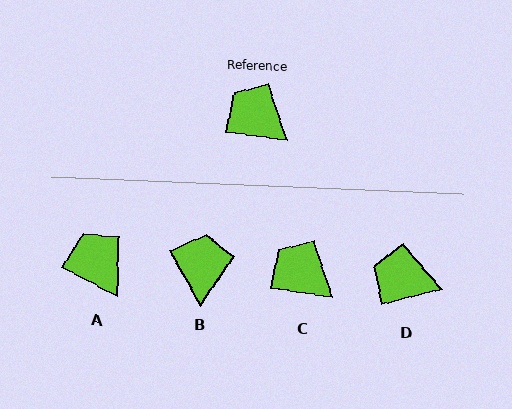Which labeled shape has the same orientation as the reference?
C.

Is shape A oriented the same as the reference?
No, it is off by about 20 degrees.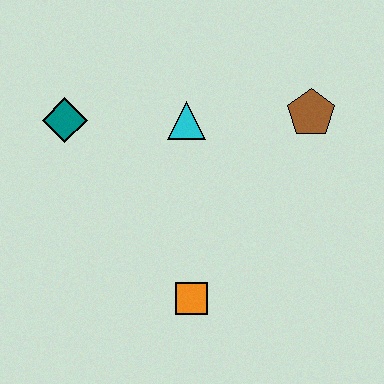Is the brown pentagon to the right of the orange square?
Yes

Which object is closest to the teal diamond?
The cyan triangle is closest to the teal diamond.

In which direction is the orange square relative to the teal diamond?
The orange square is below the teal diamond.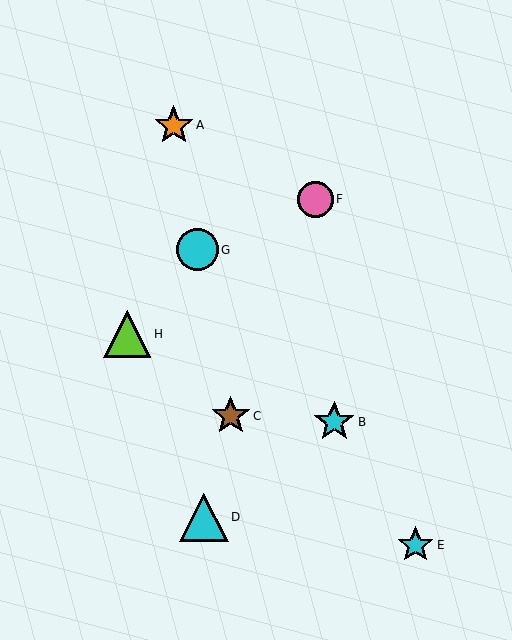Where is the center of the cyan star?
The center of the cyan star is at (416, 545).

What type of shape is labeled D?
Shape D is a cyan triangle.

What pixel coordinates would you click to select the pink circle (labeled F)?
Click at (315, 199) to select the pink circle F.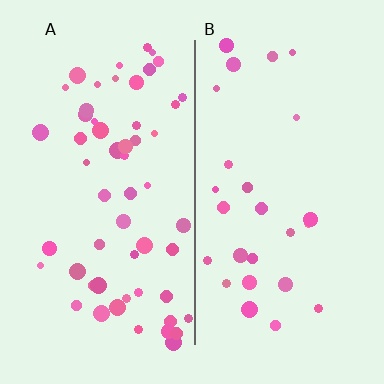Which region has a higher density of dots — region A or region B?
A (the left).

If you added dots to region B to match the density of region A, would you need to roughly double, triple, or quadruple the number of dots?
Approximately double.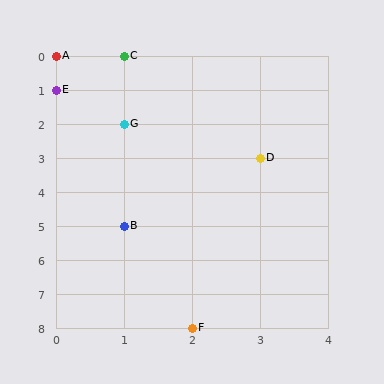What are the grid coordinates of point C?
Point C is at grid coordinates (1, 0).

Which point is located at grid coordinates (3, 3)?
Point D is at (3, 3).